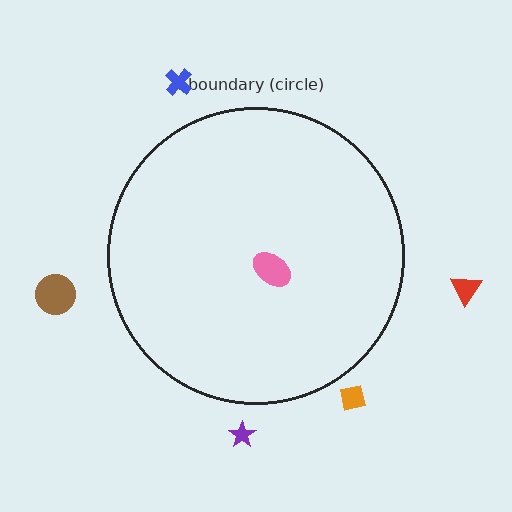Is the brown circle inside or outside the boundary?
Outside.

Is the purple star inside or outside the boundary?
Outside.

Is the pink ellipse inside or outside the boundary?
Inside.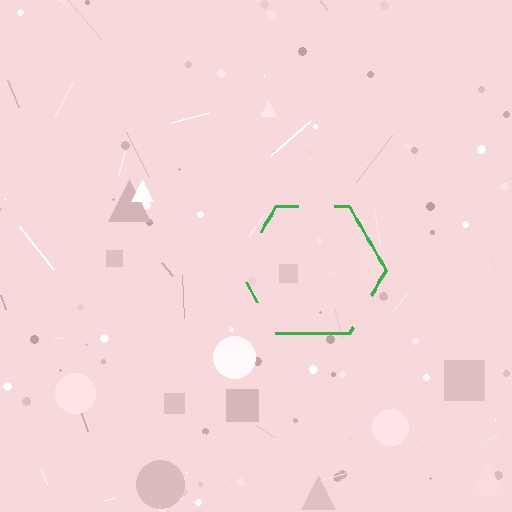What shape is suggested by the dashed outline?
The dashed outline suggests a hexagon.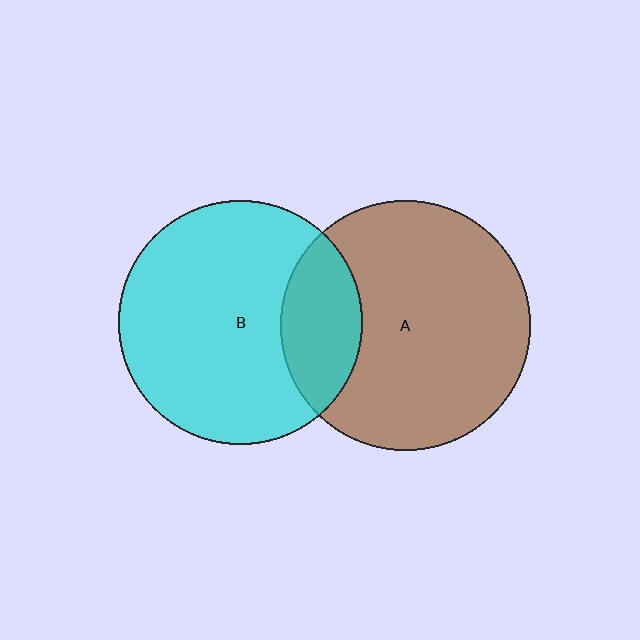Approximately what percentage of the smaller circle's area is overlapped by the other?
Approximately 20%.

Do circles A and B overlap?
Yes.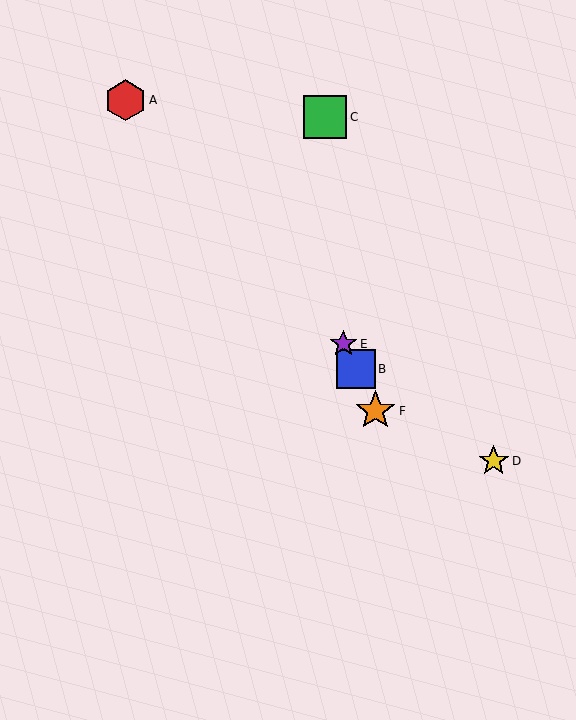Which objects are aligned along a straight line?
Objects B, E, F are aligned along a straight line.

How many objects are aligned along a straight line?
3 objects (B, E, F) are aligned along a straight line.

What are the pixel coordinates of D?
Object D is at (494, 461).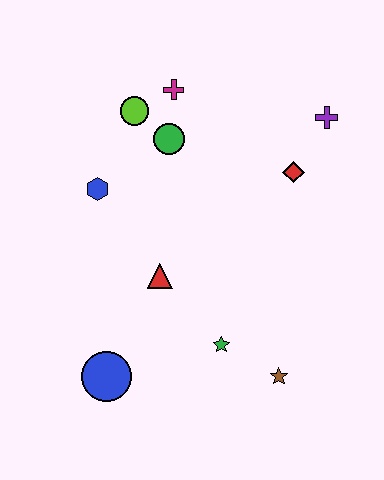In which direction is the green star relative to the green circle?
The green star is below the green circle.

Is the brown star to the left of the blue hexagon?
No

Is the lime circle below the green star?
No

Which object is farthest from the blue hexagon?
The brown star is farthest from the blue hexagon.